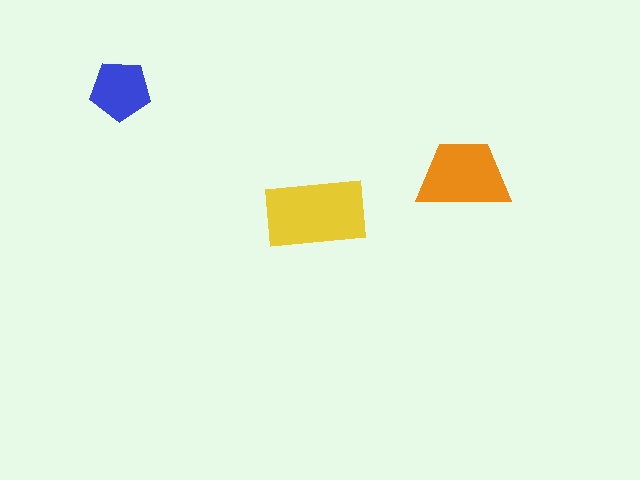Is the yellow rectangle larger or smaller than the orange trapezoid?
Larger.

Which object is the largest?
The yellow rectangle.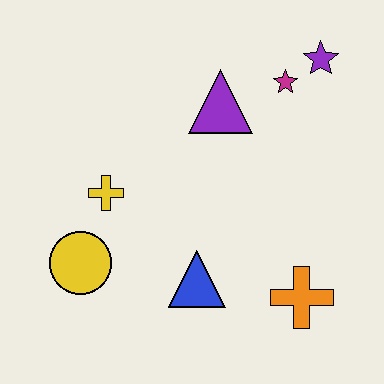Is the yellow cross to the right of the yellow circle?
Yes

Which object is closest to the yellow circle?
The yellow cross is closest to the yellow circle.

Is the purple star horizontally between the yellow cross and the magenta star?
No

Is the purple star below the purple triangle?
No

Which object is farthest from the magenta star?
The yellow circle is farthest from the magenta star.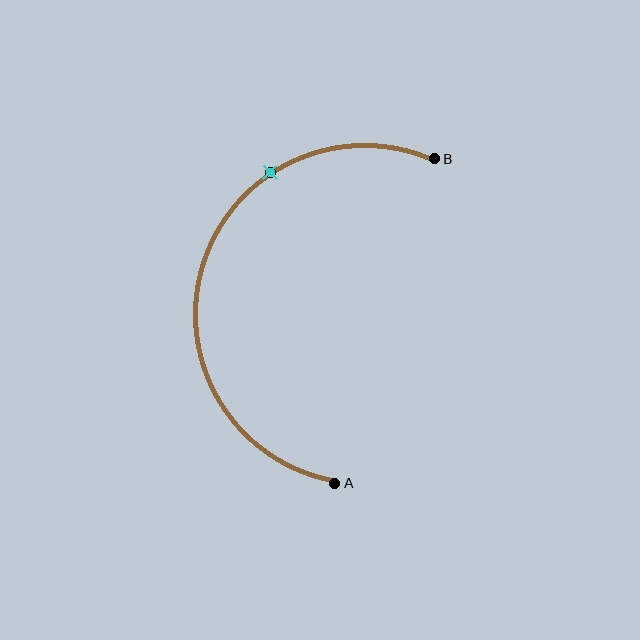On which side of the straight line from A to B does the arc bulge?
The arc bulges to the left of the straight line connecting A and B.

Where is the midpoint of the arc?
The arc midpoint is the point on the curve farthest from the straight line joining A and B. It sits to the left of that line.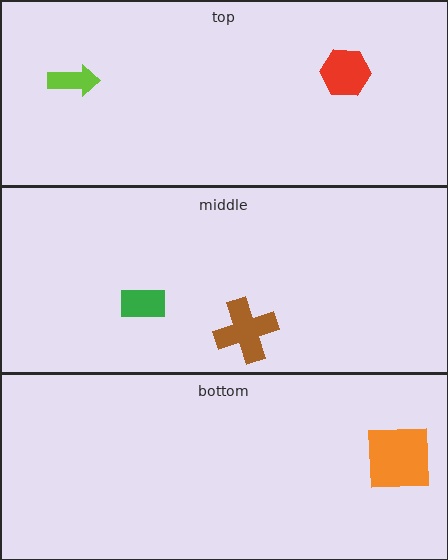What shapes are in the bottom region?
The orange square.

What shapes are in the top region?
The lime arrow, the red hexagon.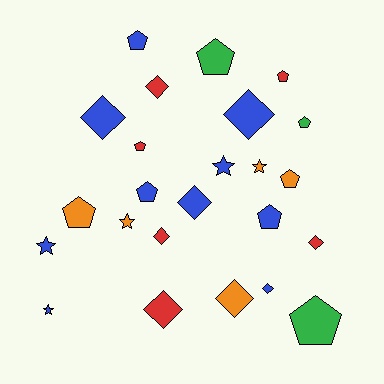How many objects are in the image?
There are 24 objects.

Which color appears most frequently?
Blue, with 10 objects.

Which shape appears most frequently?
Pentagon, with 10 objects.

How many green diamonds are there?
There are no green diamonds.